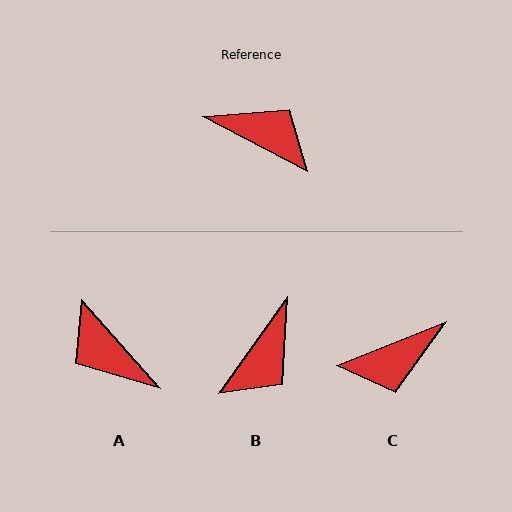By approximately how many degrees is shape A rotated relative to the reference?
Approximately 159 degrees counter-clockwise.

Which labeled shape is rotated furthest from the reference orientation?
A, about 159 degrees away.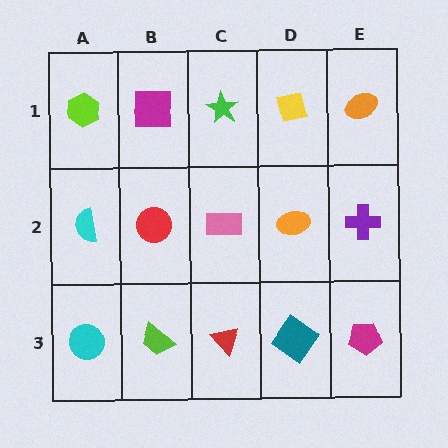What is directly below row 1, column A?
A cyan semicircle.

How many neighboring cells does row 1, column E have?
2.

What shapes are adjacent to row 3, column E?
A purple cross (row 2, column E), a teal diamond (row 3, column D).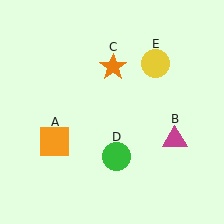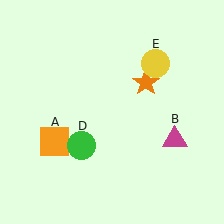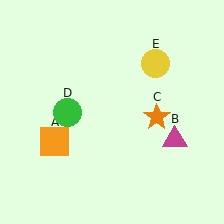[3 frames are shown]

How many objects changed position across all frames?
2 objects changed position: orange star (object C), green circle (object D).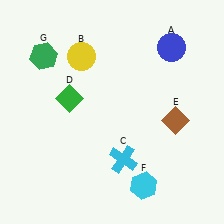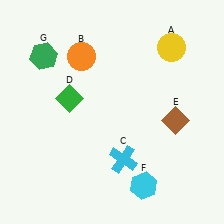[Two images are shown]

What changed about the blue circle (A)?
In Image 1, A is blue. In Image 2, it changed to yellow.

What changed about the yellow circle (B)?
In Image 1, B is yellow. In Image 2, it changed to orange.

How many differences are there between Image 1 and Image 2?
There are 2 differences between the two images.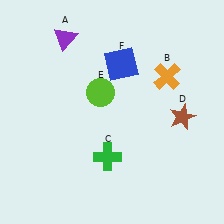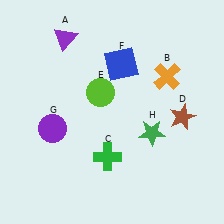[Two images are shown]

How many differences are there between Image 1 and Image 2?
There are 2 differences between the two images.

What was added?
A purple circle (G), a green star (H) were added in Image 2.